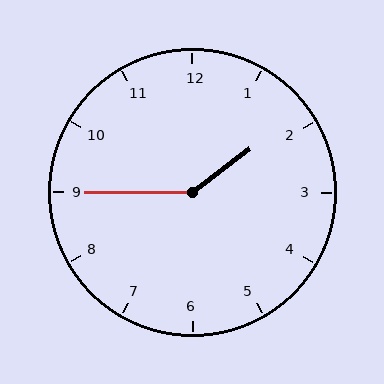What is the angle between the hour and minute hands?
Approximately 142 degrees.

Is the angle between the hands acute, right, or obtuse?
It is obtuse.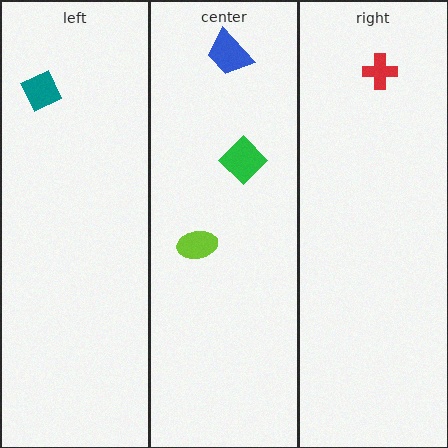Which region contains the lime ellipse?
The center region.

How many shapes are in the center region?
3.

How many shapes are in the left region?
1.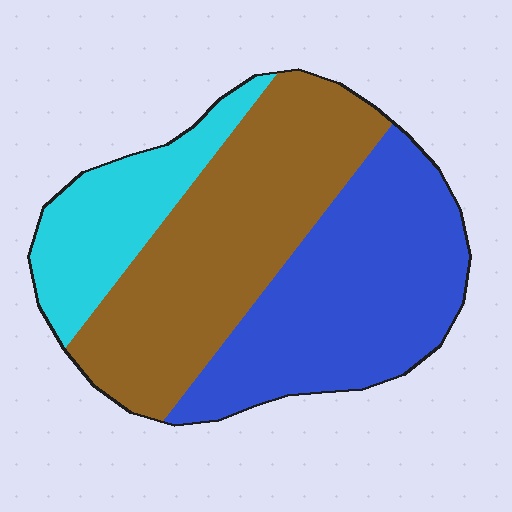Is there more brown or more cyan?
Brown.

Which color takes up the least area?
Cyan, at roughly 20%.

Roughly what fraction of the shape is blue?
Blue covers 39% of the shape.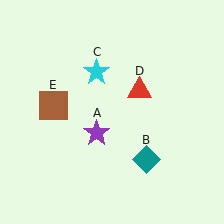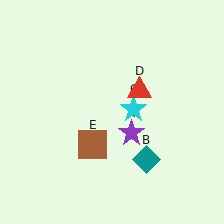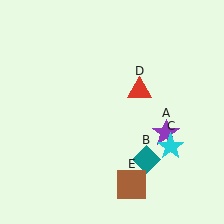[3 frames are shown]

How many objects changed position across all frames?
3 objects changed position: purple star (object A), cyan star (object C), brown square (object E).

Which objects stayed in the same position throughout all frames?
Teal diamond (object B) and red triangle (object D) remained stationary.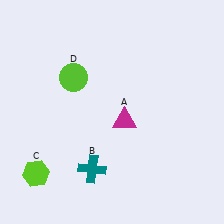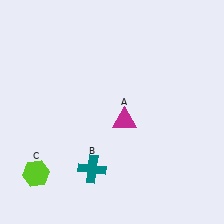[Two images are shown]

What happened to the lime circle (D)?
The lime circle (D) was removed in Image 2. It was in the top-left area of Image 1.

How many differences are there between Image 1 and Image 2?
There is 1 difference between the two images.